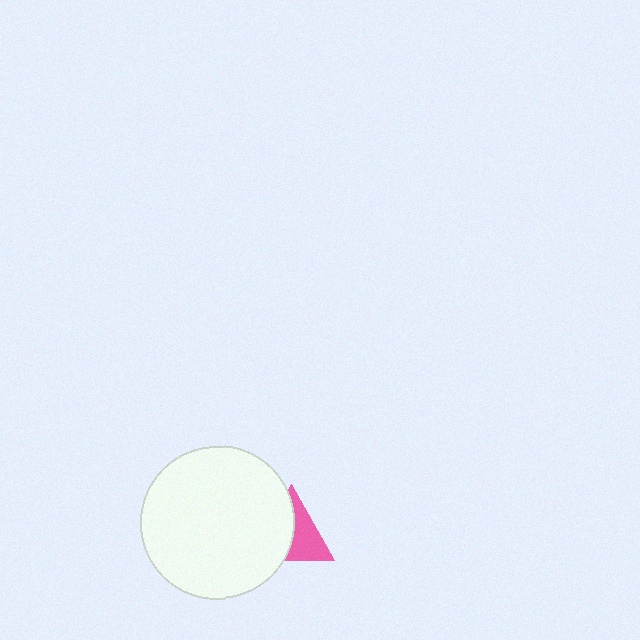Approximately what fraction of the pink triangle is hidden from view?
Roughly 51% of the pink triangle is hidden behind the white circle.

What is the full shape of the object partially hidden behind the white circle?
The partially hidden object is a pink triangle.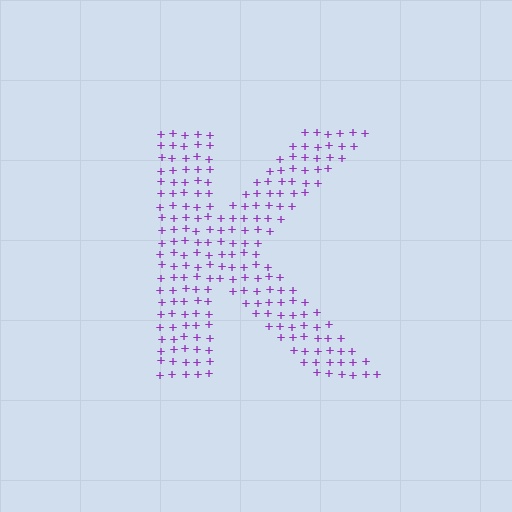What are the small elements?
The small elements are plus signs.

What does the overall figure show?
The overall figure shows the letter K.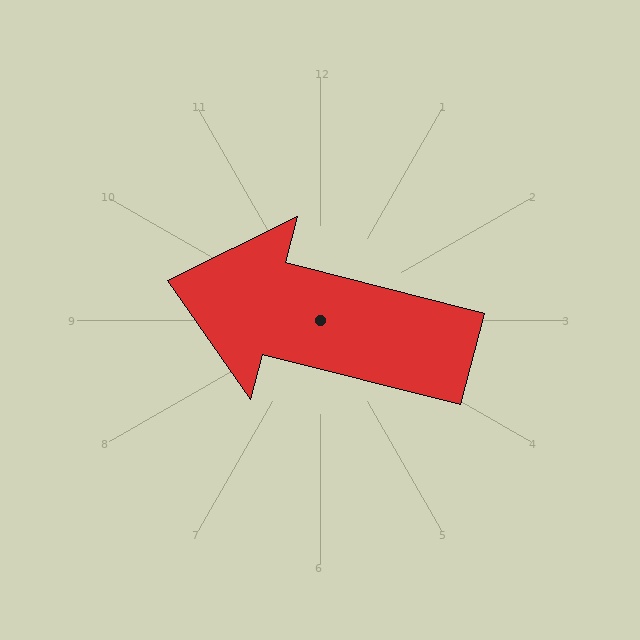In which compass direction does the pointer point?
West.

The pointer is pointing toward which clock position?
Roughly 9 o'clock.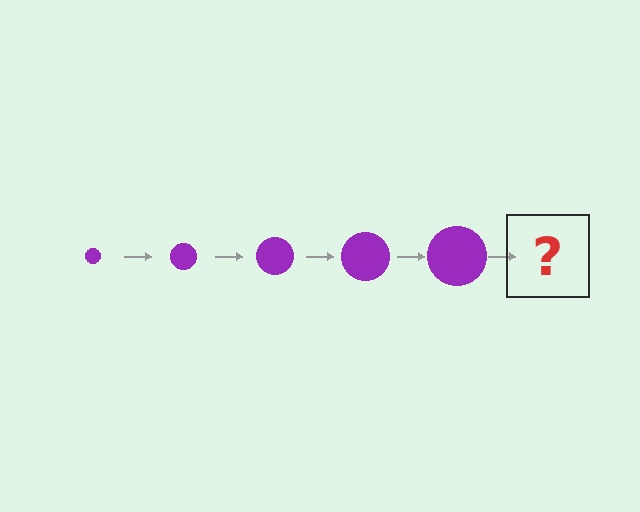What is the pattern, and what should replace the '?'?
The pattern is that the circle gets progressively larger each step. The '?' should be a purple circle, larger than the previous one.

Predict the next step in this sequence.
The next step is a purple circle, larger than the previous one.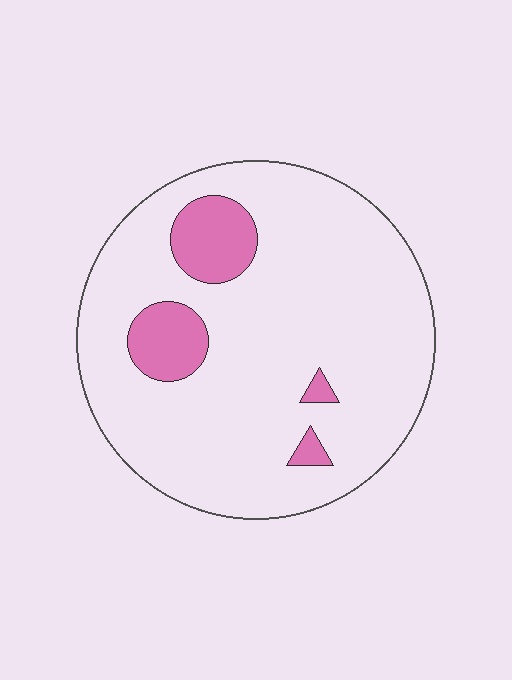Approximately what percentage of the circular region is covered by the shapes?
Approximately 15%.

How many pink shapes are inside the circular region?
4.